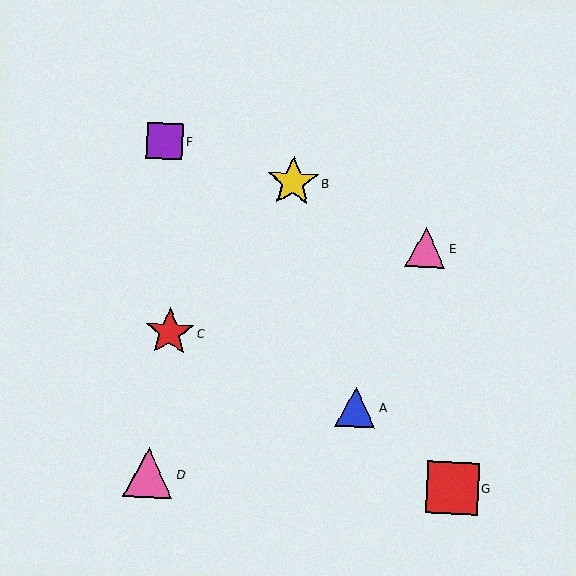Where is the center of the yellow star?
The center of the yellow star is at (293, 182).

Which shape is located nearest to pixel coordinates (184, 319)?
The red star (labeled C) at (169, 332) is nearest to that location.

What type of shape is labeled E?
Shape E is a pink triangle.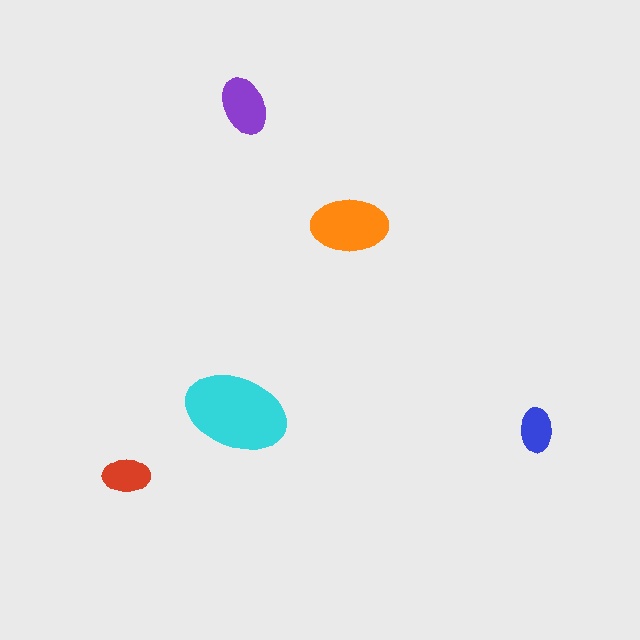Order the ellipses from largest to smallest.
the cyan one, the orange one, the purple one, the red one, the blue one.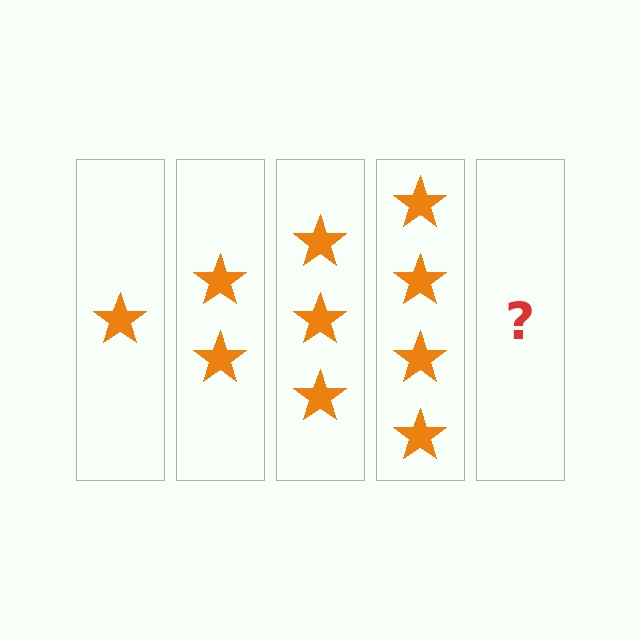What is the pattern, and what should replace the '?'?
The pattern is that each step adds one more star. The '?' should be 5 stars.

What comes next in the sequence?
The next element should be 5 stars.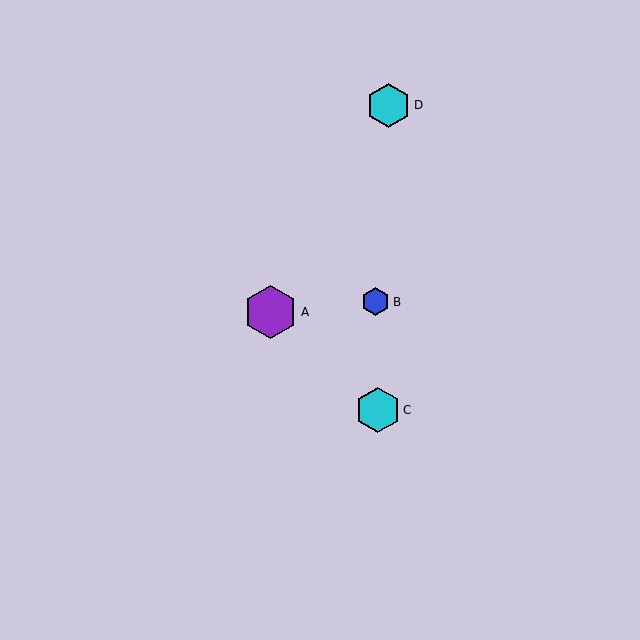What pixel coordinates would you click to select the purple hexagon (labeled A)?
Click at (271, 312) to select the purple hexagon A.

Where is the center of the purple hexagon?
The center of the purple hexagon is at (271, 312).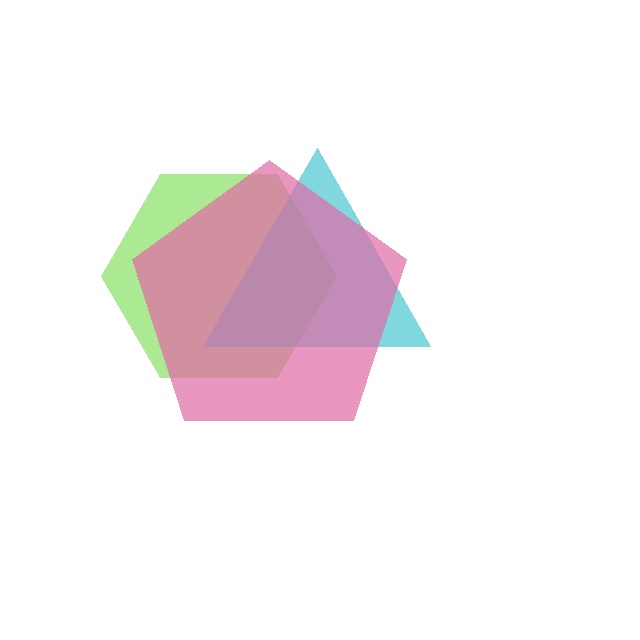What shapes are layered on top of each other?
The layered shapes are: a lime hexagon, a cyan triangle, a pink pentagon.